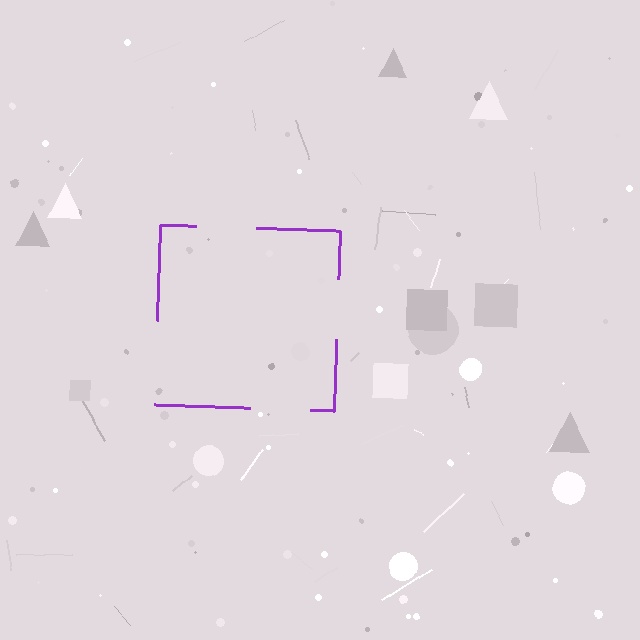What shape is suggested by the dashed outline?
The dashed outline suggests a square.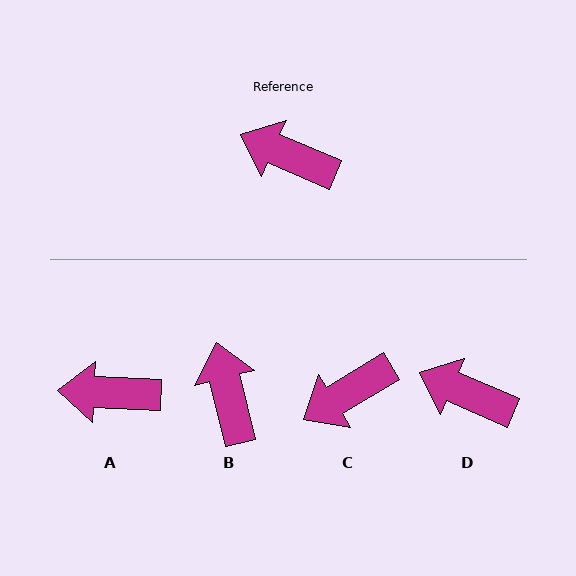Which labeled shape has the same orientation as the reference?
D.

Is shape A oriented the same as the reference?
No, it is off by about 20 degrees.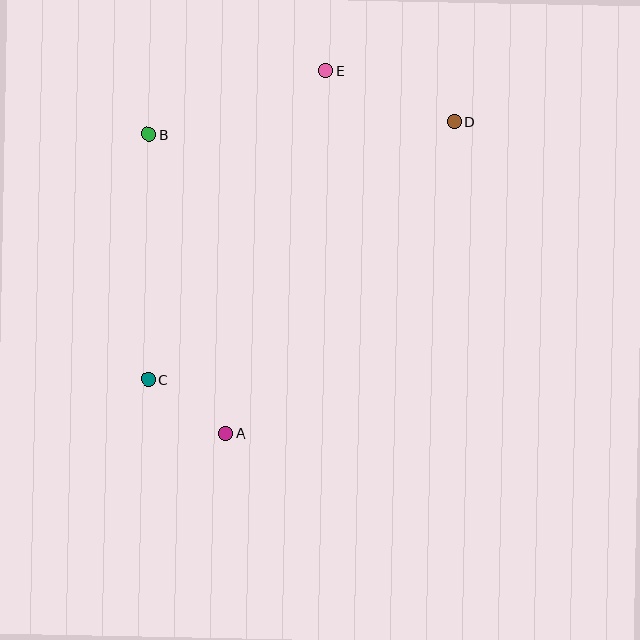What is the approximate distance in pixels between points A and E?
The distance between A and E is approximately 376 pixels.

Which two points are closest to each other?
Points A and C are closest to each other.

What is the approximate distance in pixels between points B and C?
The distance between B and C is approximately 245 pixels.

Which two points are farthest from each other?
Points C and D are farthest from each other.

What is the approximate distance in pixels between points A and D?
The distance between A and D is approximately 387 pixels.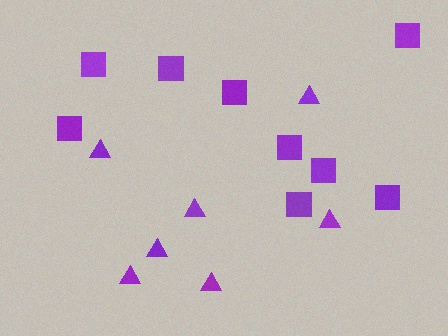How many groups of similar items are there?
There are 2 groups: one group of squares (9) and one group of triangles (7).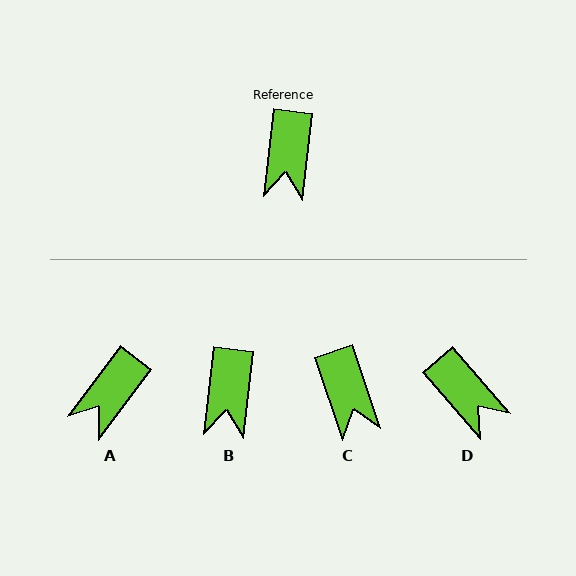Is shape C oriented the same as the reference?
No, it is off by about 25 degrees.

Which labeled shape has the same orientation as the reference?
B.